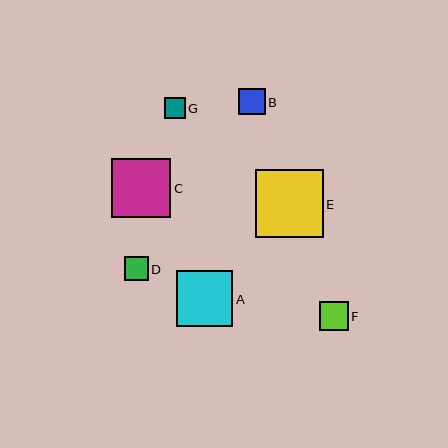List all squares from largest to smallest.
From largest to smallest: E, C, A, F, B, D, G.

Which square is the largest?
Square E is the largest with a size of approximately 68 pixels.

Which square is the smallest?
Square G is the smallest with a size of approximately 21 pixels.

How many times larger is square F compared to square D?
Square F is approximately 1.2 times the size of square D.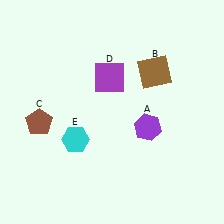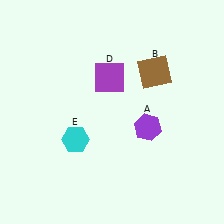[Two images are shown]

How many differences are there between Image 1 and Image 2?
There is 1 difference between the two images.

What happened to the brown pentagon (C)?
The brown pentagon (C) was removed in Image 2. It was in the bottom-left area of Image 1.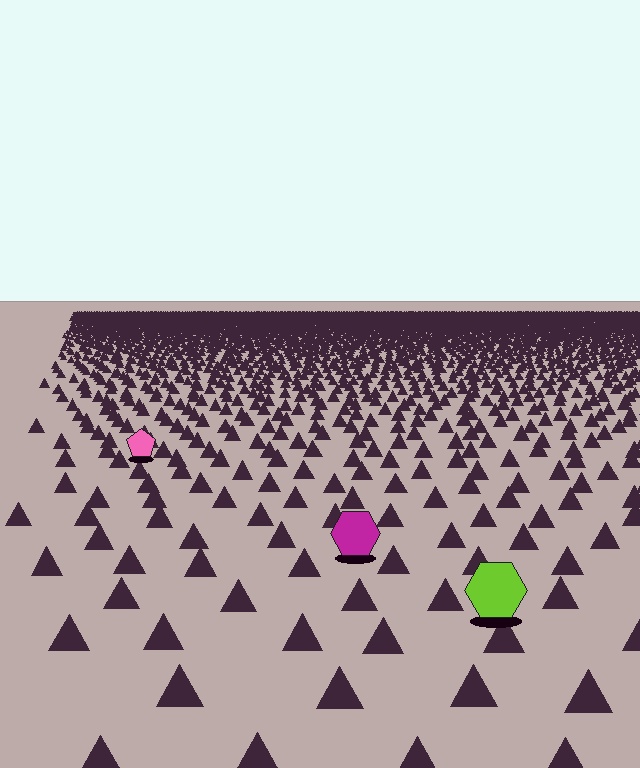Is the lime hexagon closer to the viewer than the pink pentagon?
Yes. The lime hexagon is closer — you can tell from the texture gradient: the ground texture is coarser near it.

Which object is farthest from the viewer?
The pink pentagon is farthest from the viewer. It appears smaller and the ground texture around it is denser.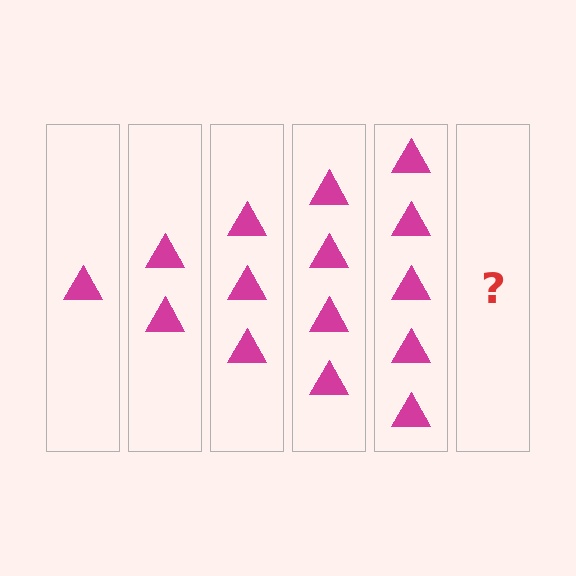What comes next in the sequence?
The next element should be 6 triangles.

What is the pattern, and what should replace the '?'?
The pattern is that each step adds one more triangle. The '?' should be 6 triangles.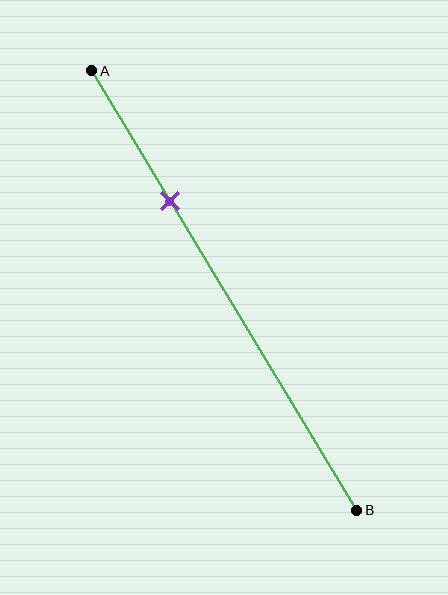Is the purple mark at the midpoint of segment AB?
No, the mark is at about 30% from A, not at the 50% midpoint.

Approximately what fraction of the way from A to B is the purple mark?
The purple mark is approximately 30% of the way from A to B.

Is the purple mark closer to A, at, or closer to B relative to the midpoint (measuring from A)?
The purple mark is closer to point A than the midpoint of segment AB.